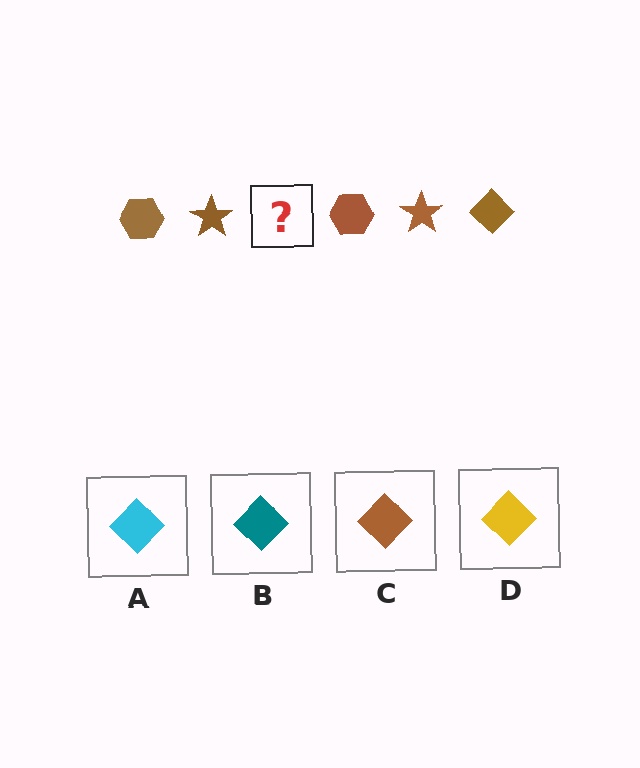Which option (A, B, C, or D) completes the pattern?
C.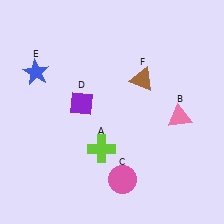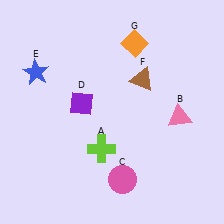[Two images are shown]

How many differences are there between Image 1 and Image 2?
There is 1 difference between the two images.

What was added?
An orange diamond (G) was added in Image 2.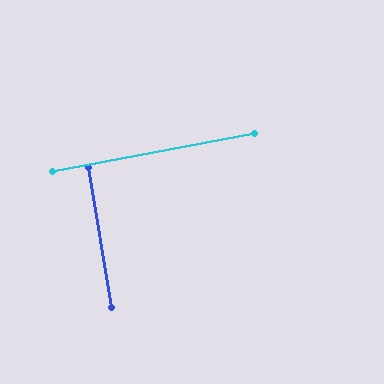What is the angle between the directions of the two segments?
Approximately 88 degrees.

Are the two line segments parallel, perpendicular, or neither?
Perpendicular — they meet at approximately 88°.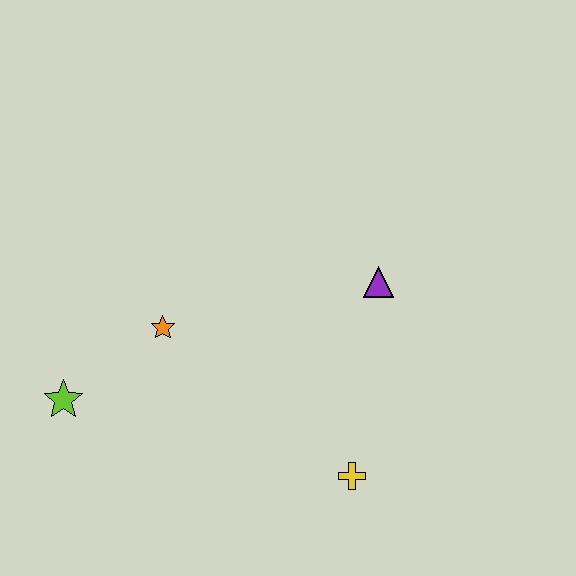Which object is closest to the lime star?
The orange star is closest to the lime star.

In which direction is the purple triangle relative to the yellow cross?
The purple triangle is above the yellow cross.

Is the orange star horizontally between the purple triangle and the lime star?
Yes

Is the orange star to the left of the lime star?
No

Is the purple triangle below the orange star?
No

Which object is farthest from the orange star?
The yellow cross is farthest from the orange star.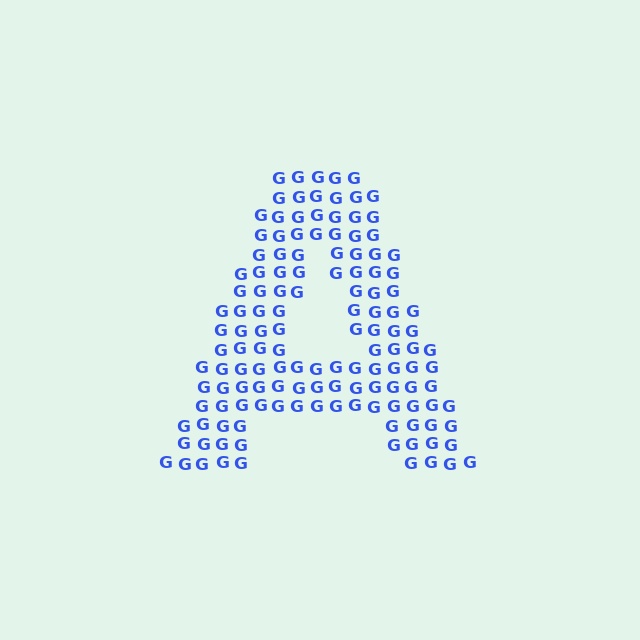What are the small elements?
The small elements are letter G's.